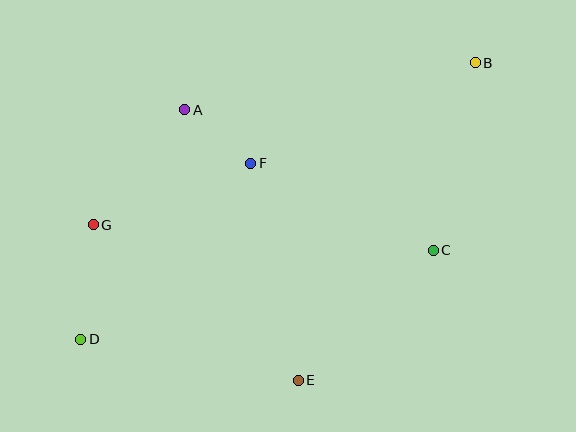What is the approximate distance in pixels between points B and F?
The distance between B and F is approximately 246 pixels.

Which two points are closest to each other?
Points A and F are closest to each other.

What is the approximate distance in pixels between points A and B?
The distance between A and B is approximately 295 pixels.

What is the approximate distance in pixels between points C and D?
The distance between C and D is approximately 363 pixels.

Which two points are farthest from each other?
Points B and D are farthest from each other.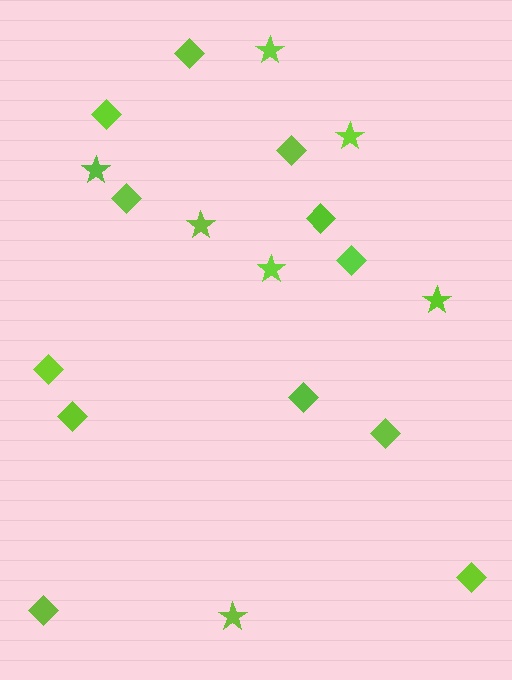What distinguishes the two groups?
There are 2 groups: one group of stars (7) and one group of diamonds (12).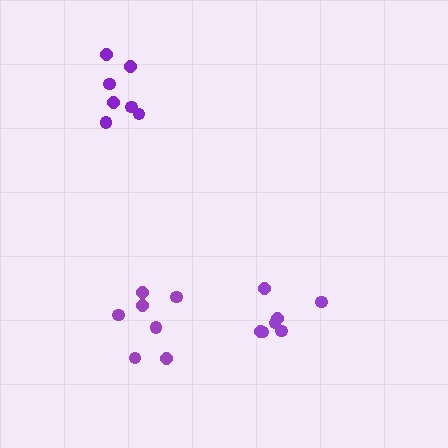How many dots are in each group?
Group 1: 7 dots, Group 2: 7 dots, Group 3: 7 dots (21 total).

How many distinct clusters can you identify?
There are 3 distinct clusters.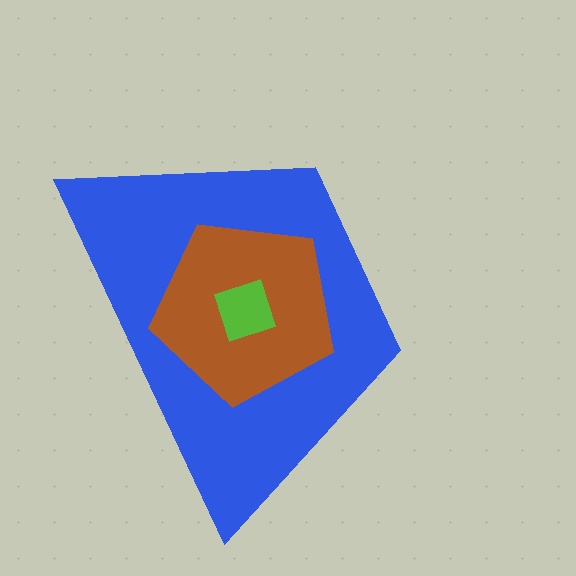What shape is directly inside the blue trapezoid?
The brown pentagon.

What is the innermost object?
The lime square.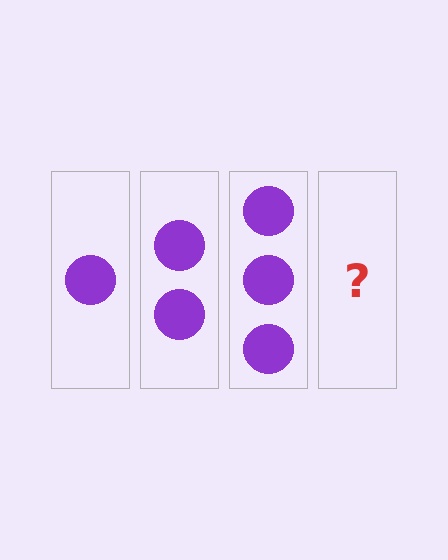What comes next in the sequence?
The next element should be 4 circles.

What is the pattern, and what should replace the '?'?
The pattern is that each step adds one more circle. The '?' should be 4 circles.